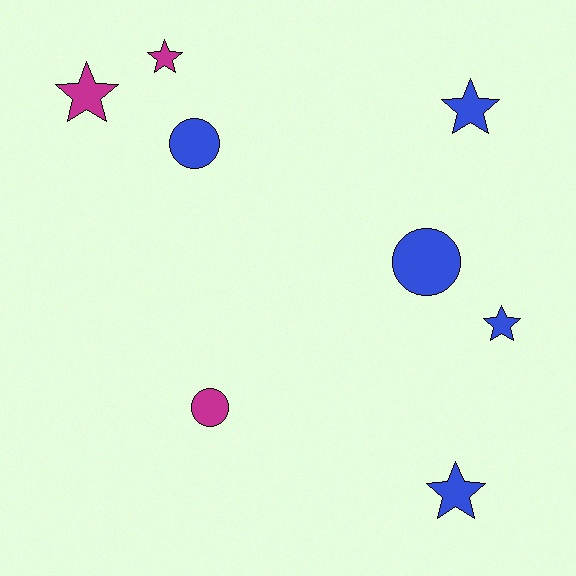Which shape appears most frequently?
Star, with 5 objects.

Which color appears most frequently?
Blue, with 5 objects.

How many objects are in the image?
There are 8 objects.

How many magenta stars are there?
There are 2 magenta stars.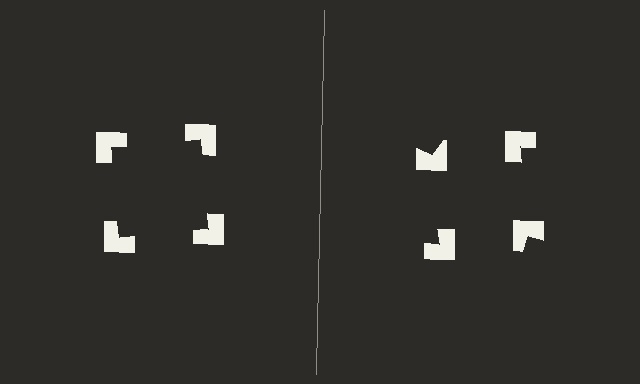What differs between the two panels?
The notched squares are positioned identically on both sides; only the wedge orientations differ. On the left they align to a square; on the right they are misaligned.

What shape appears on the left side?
An illusory square.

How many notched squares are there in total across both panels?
8 — 4 on each side.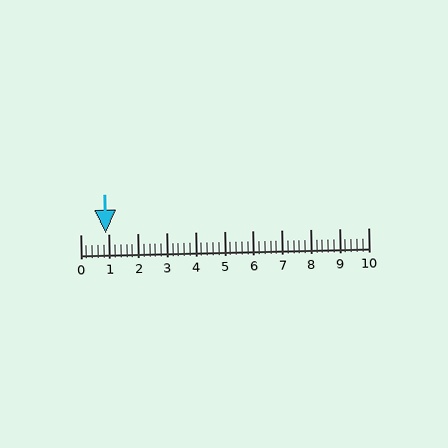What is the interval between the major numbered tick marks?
The major tick marks are spaced 1 units apart.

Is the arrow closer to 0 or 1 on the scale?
The arrow is closer to 1.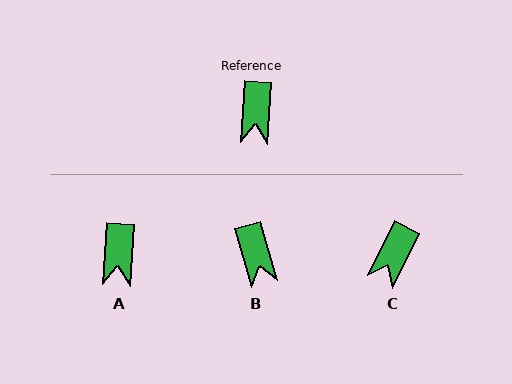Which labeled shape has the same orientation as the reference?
A.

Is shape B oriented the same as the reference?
No, it is off by about 20 degrees.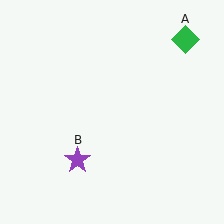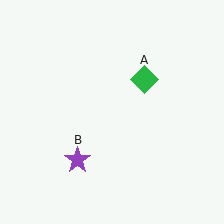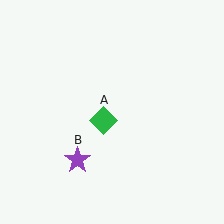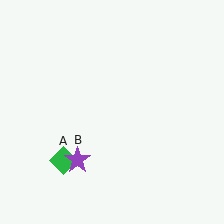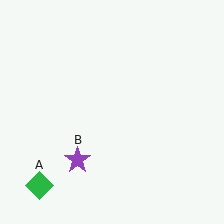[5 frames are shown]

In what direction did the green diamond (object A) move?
The green diamond (object A) moved down and to the left.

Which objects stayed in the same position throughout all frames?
Purple star (object B) remained stationary.